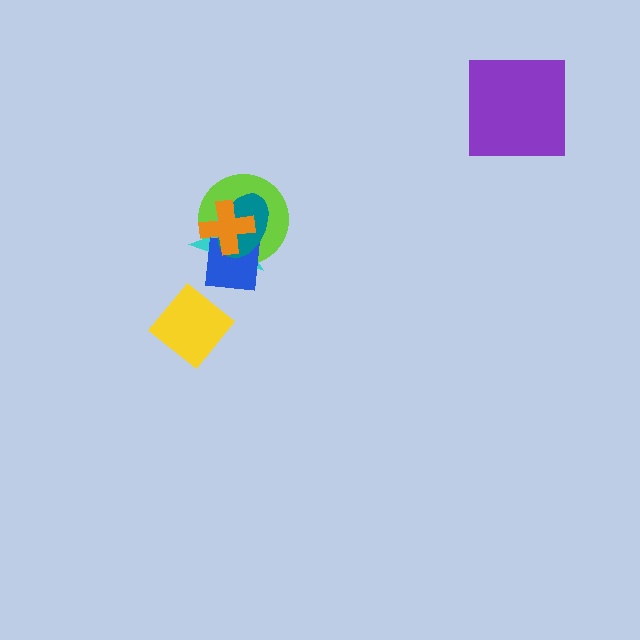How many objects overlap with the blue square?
4 objects overlap with the blue square.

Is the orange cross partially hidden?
No, no other shape covers it.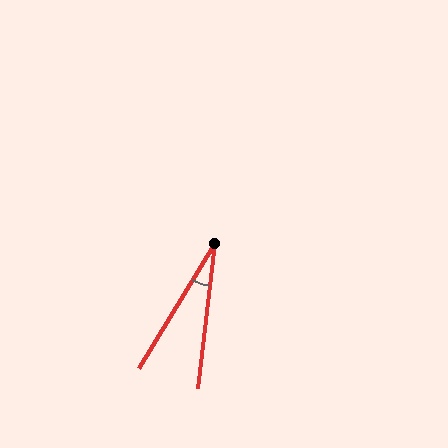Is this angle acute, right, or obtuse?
It is acute.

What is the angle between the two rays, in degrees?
Approximately 25 degrees.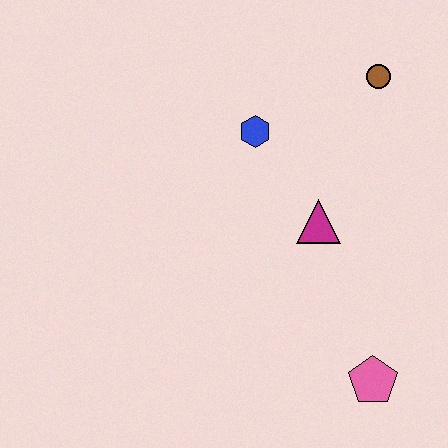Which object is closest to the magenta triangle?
The blue hexagon is closest to the magenta triangle.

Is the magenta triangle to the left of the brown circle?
Yes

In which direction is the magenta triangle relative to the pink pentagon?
The magenta triangle is above the pink pentagon.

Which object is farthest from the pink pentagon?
The brown circle is farthest from the pink pentagon.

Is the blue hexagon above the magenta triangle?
Yes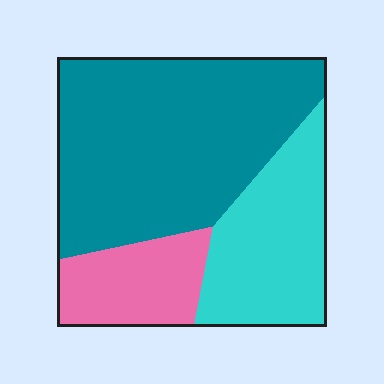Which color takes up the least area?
Pink, at roughly 15%.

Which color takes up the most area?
Teal, at roughly 55%.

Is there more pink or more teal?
Teal.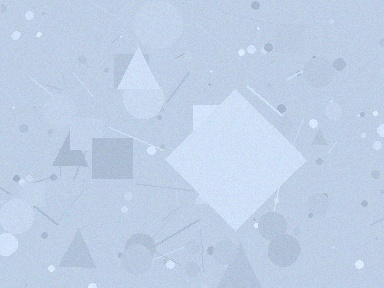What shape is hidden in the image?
A diamond is hidden in the image.